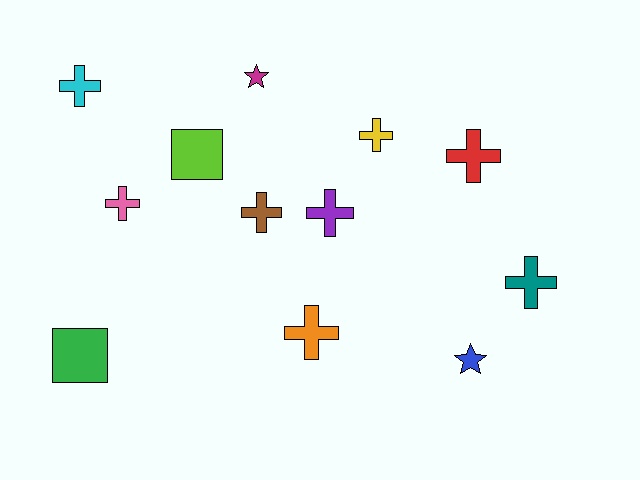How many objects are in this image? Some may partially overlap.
There are 12 objects.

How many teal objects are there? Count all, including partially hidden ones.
There is 1 teal object.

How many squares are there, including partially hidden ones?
There are 2 squares.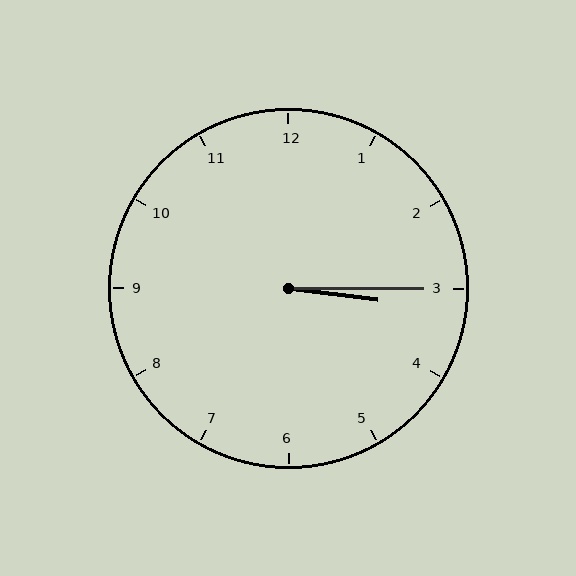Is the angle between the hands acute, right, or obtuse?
It is acute.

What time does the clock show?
3:15.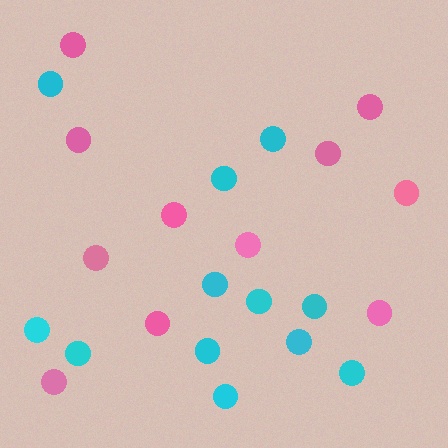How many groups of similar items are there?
There are 2 groups: one group of pink circles (11) and one group of cyan circles (12).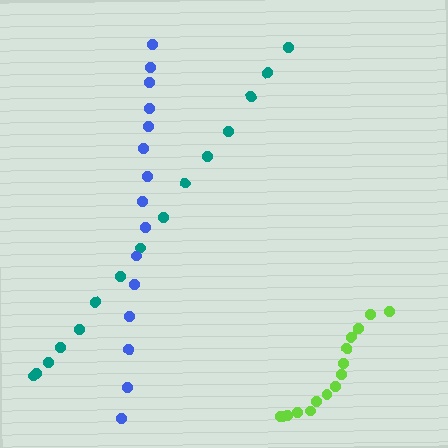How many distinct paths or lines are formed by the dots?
There are 3 distinct paths.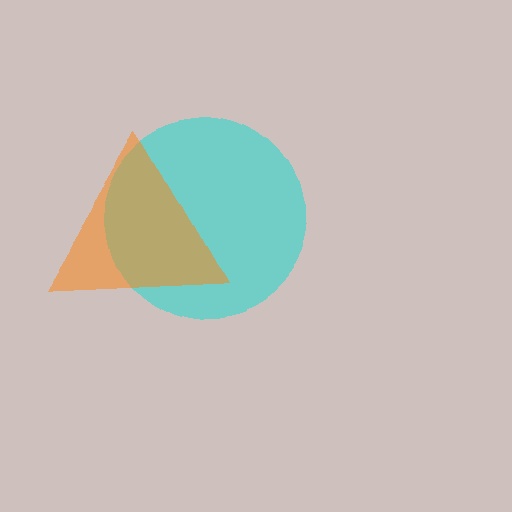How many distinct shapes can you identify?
There are 2 distinct shapes: a cyan circle, an orange triangle.